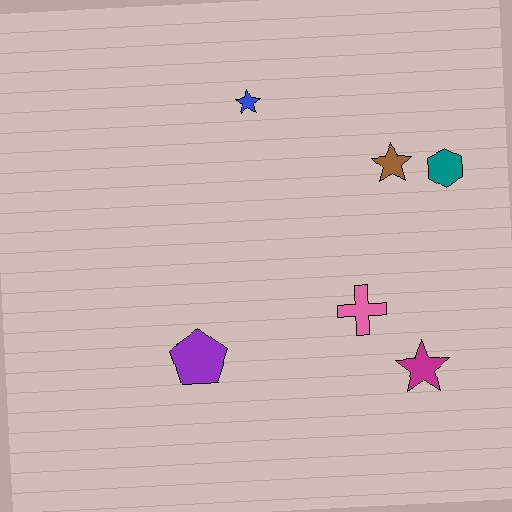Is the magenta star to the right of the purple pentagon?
Yes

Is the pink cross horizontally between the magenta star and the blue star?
Yes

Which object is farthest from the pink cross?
The blue star is farthest from the pink cross.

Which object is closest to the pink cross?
The magenta star is closest to the pink cross.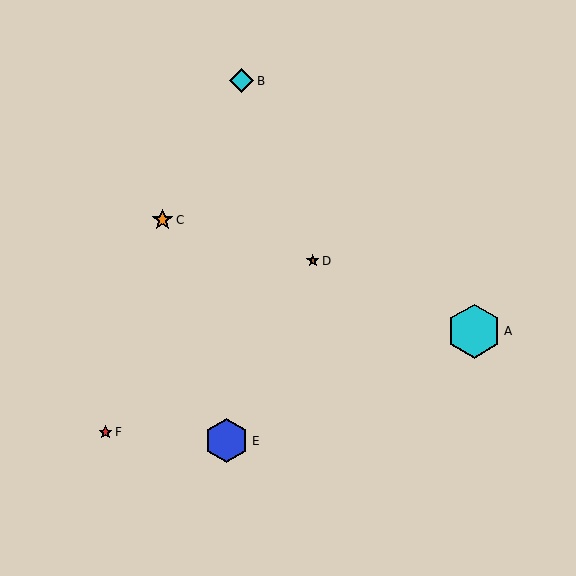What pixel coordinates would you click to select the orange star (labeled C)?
Click at (162, 220) to select the orange star C.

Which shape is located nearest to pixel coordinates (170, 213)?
The orange star (labeled C) at (162, 220) is nearest to that location.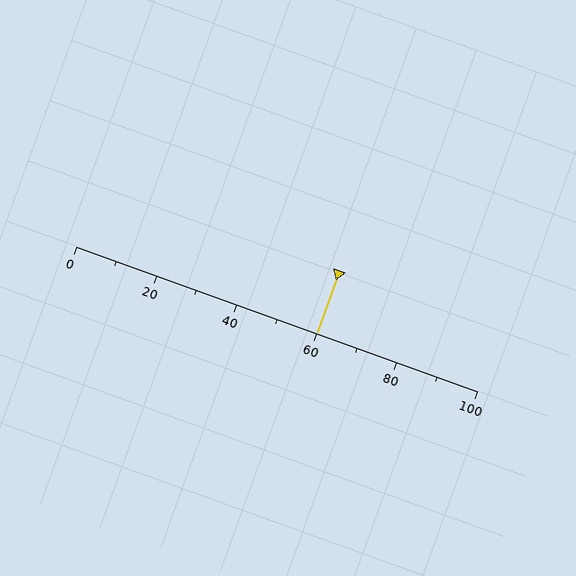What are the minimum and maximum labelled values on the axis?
The axis runs from 0 to 100.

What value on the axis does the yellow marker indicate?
The marker indicates approximately 60.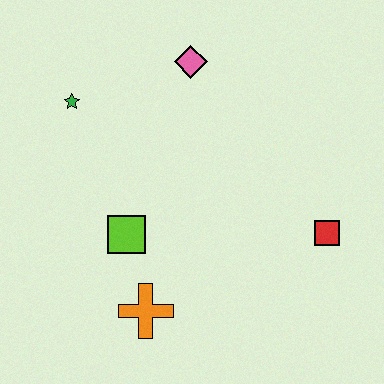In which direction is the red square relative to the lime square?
The red square is to the right of the lime square.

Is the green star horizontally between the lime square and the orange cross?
No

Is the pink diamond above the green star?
Yes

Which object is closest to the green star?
The pink diamond is closest to the green star.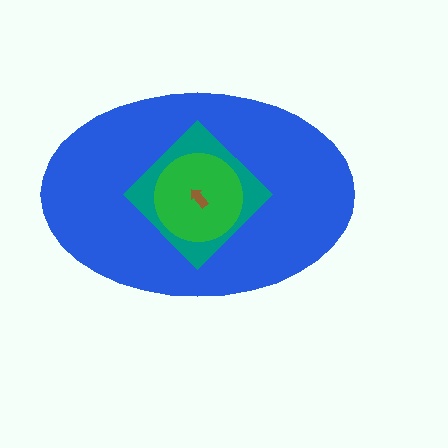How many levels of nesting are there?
4.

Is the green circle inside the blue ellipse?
Yes.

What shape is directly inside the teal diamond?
The green circle.